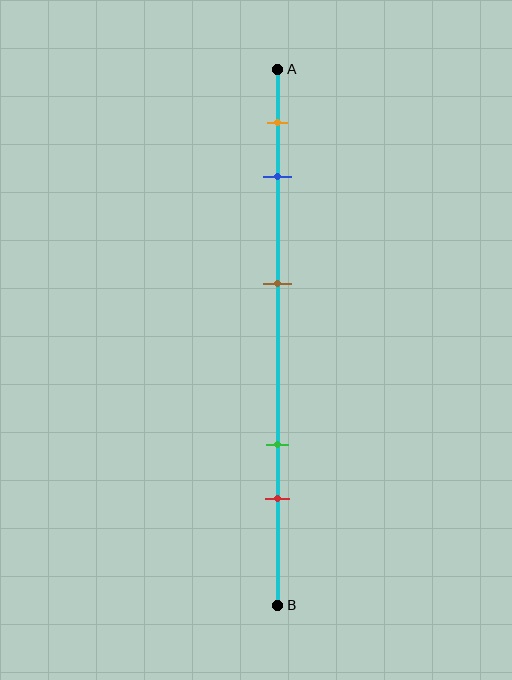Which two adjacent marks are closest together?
The orange and blue marks are the closest adjacent pair.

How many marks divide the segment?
There are 5 marks dividing the segment.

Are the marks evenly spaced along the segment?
No, the marks are not evenly spaced.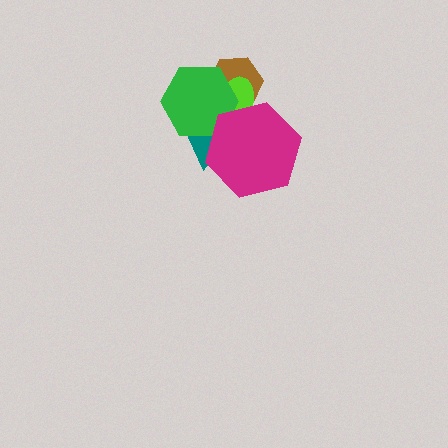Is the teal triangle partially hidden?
Yes, it is partially covered by another shape.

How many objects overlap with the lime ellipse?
4 objects overlap with the lime ellipse.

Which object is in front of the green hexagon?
The magenta hexagon is in front of the green hexagon.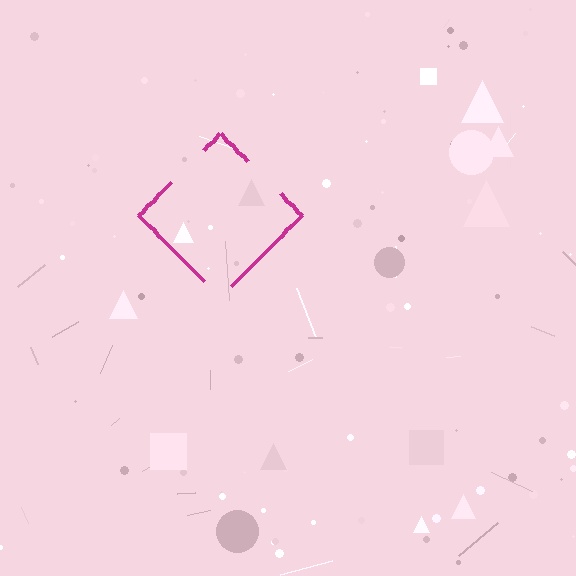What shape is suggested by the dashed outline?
The dashed outline suggests a diamond.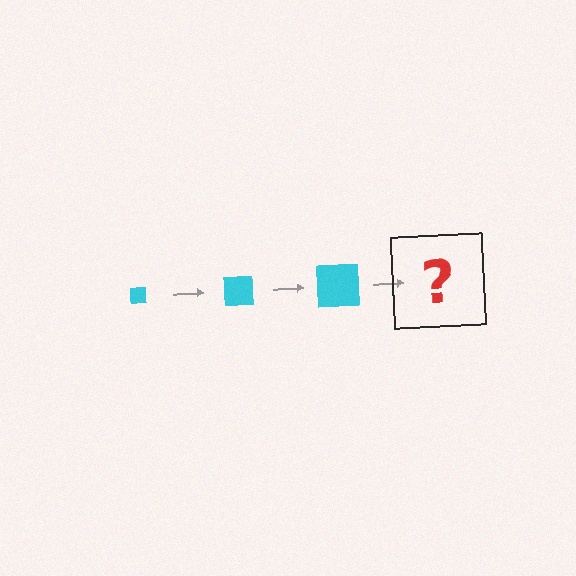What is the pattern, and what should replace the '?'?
The pattern is that the square gets progressively larger each step. The '?' should be a cyan square, larger than the previous one.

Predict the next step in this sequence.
The next step is a cyan square, larger than the previous one.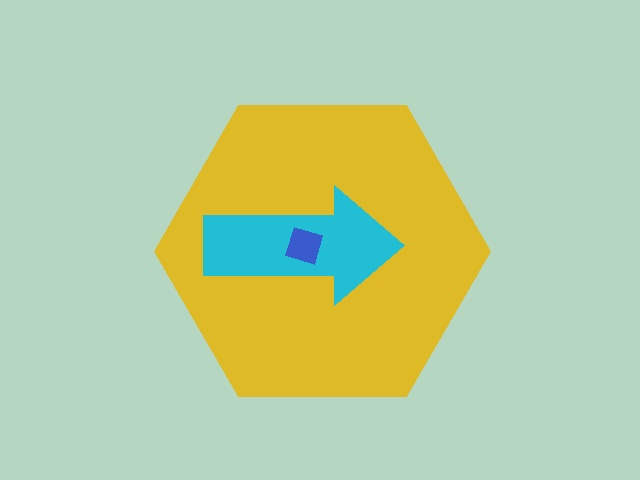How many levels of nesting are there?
3.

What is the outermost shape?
The yellow hexagon.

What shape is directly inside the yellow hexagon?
The cyan arrow.